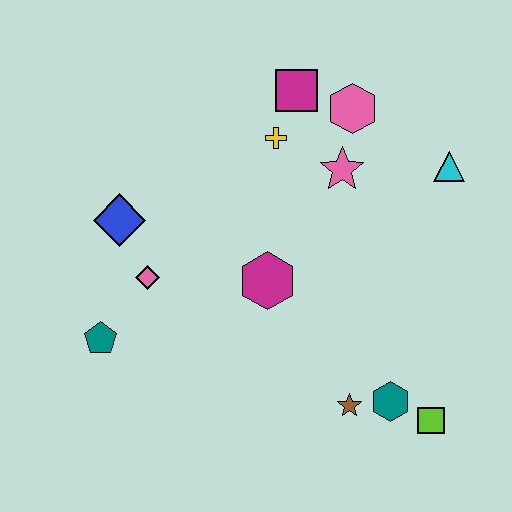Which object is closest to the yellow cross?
The magenta square is closest to the yellow cross.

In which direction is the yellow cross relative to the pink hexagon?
The yellow cross is to the left of the pink hexagon.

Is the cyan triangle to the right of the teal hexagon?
Yes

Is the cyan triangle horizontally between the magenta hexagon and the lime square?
No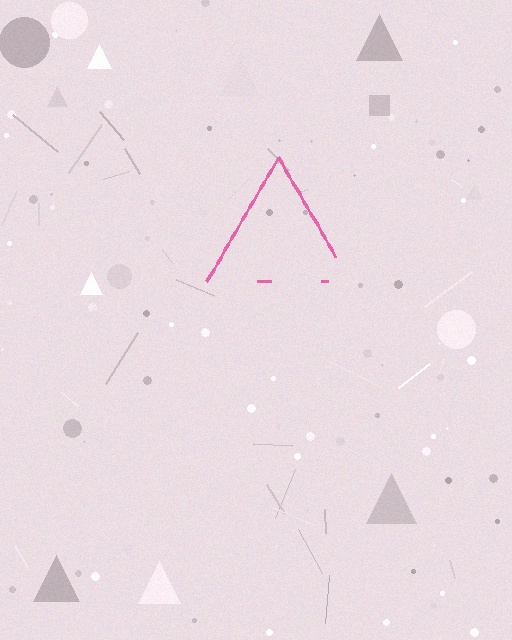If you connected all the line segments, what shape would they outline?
They would outline a triangle.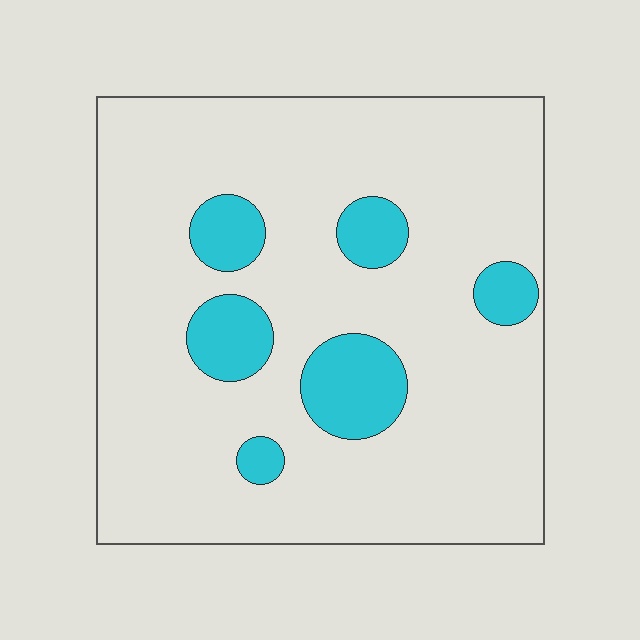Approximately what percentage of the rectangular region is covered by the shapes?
Approximately 15%.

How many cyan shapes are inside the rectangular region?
6.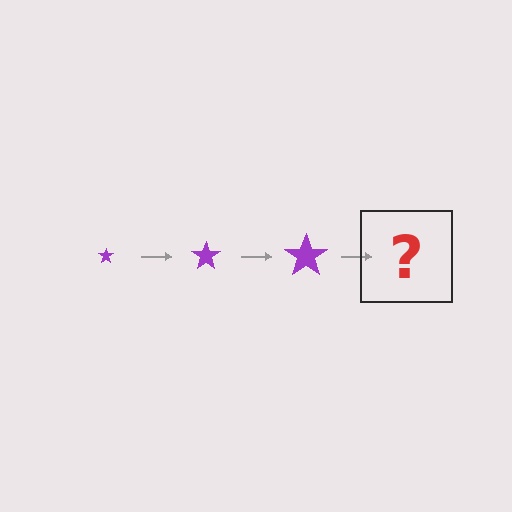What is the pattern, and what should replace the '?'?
The pattern is that the star gets progressively larger each step. The '?' should be a purple star, larger than the previous one.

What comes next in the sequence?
The next element should be a purple star, larger than the previous one.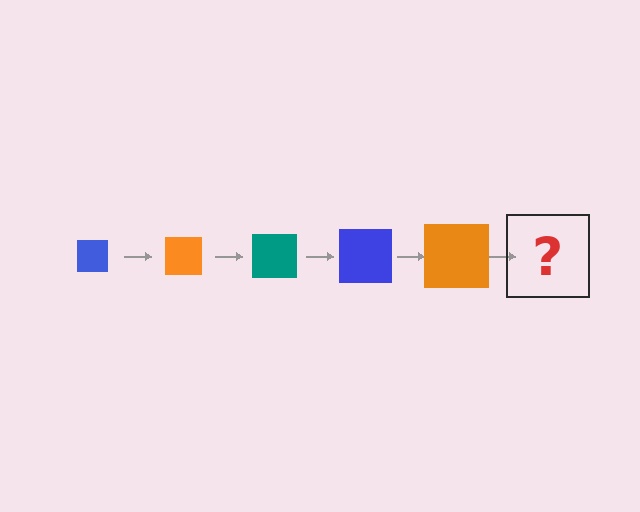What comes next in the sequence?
The next element should be a teal square, larger than the previous one.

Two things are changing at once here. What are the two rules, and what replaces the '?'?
The two rules are that the square grows larger each step and the color cycles through blue, orange, and teal. The '?' should be a teal square, larger than the previous one.